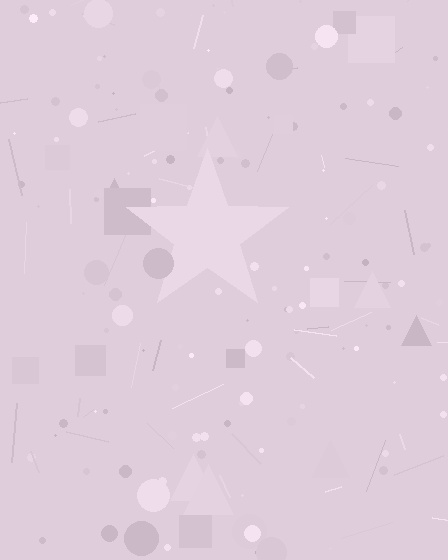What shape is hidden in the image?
A star is hidden in the image.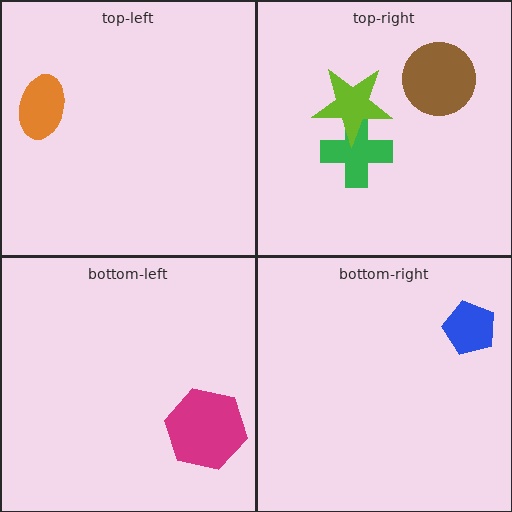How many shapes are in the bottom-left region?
1.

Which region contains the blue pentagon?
The bottom-right region.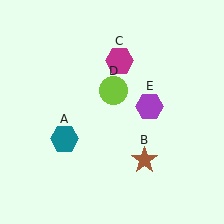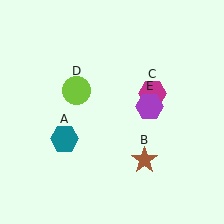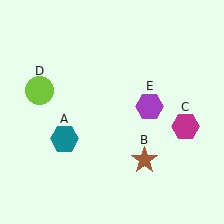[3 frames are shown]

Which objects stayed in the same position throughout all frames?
Teal hexagon (object A) and brown star (object B) and purple hexagon (object E) remained stationary.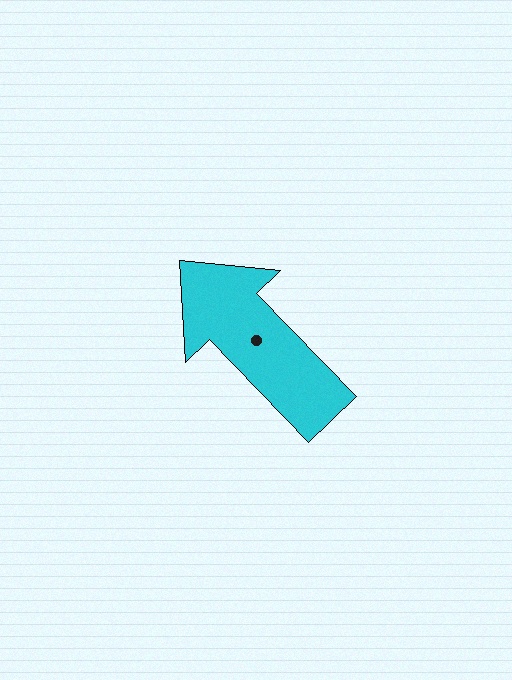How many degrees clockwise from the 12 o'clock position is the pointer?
Approximately 316 degrees.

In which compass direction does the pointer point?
Northwest.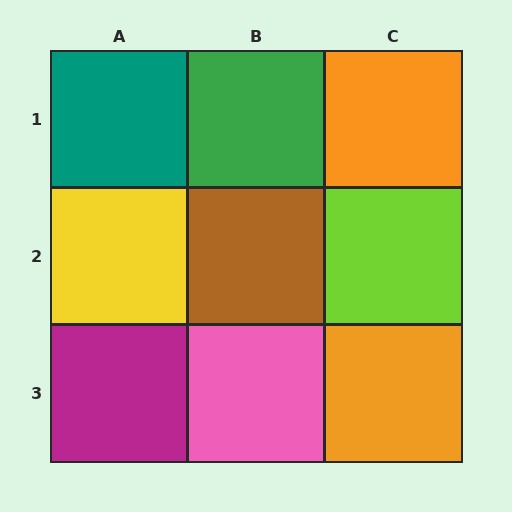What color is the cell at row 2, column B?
Brown.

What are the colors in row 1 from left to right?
Teal, green, orange.